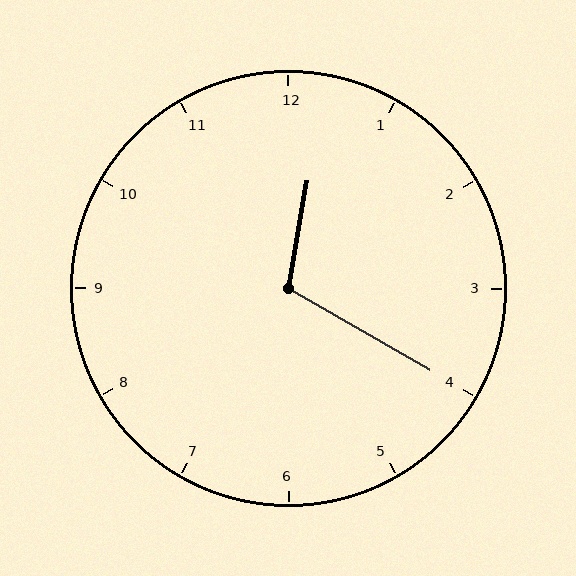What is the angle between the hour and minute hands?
Approximately 110 degrees.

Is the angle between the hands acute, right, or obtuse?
It is obtuse.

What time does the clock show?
12:20.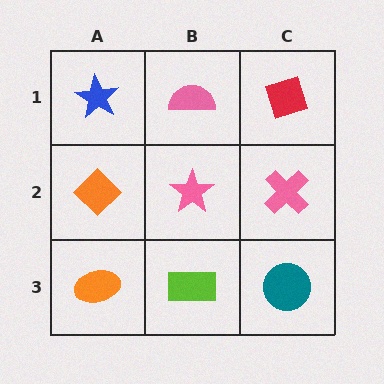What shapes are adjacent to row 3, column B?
A pink star (row 2, column B), an orange ellipse (row 3, column A), a teal circle (row 3, column C).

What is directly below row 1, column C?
A pink cross.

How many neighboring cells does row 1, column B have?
3.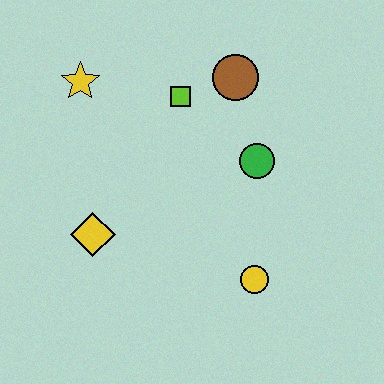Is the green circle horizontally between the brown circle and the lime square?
No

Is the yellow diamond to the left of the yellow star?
No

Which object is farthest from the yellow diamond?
The brown circle is farthest from the yellow diamond.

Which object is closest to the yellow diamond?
The yellow star is closest to the yellow diamond.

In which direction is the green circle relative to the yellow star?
The green circle is to the right of the yellow star.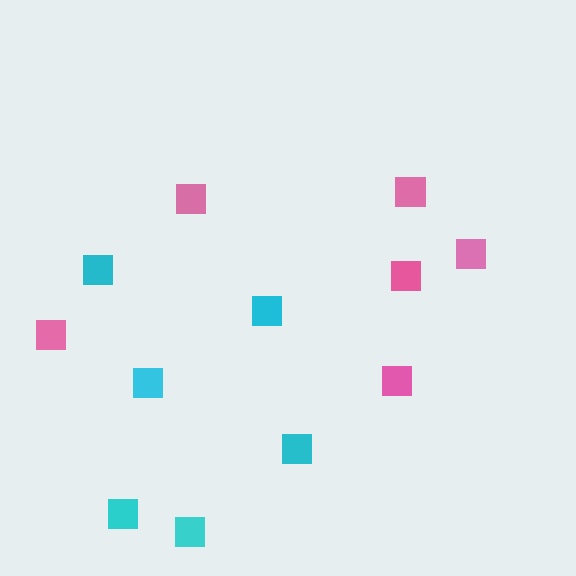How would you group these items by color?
There are 2 groups: one group of cyan squares (6) and one group of pink squares (6).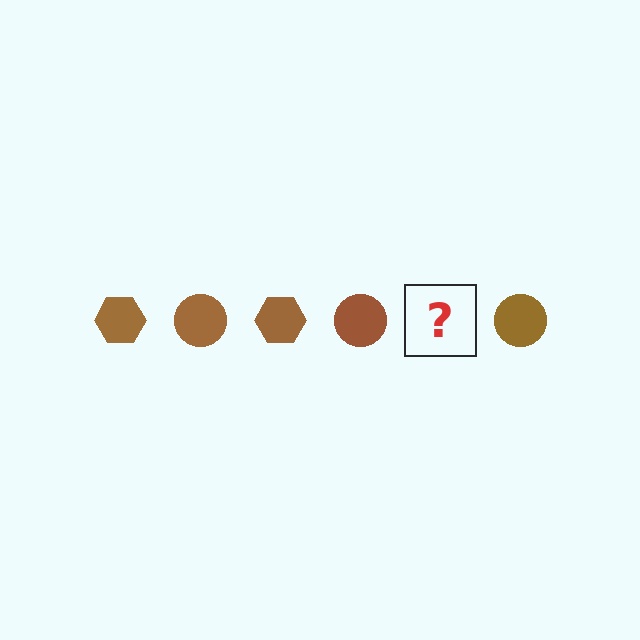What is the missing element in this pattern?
The missing element is a brown hexagon.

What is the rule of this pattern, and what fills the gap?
The rule is that the pattern cycles through hexagon, circle shapes in brown. The gap should be filled with a brown hexagon.